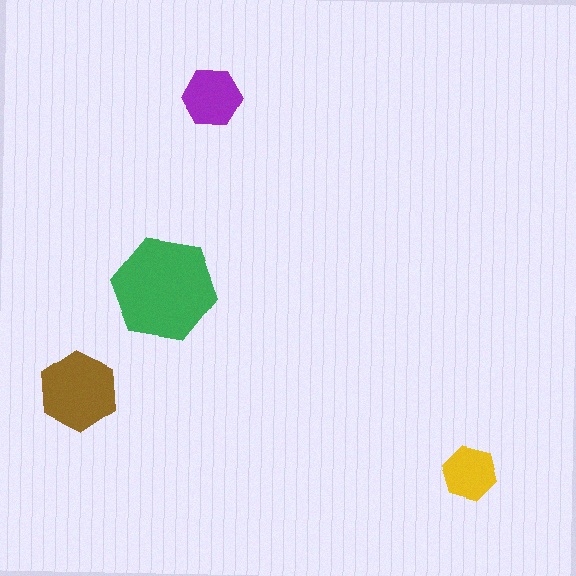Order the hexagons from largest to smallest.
the green one, the brown one, the purple one, the yellow one.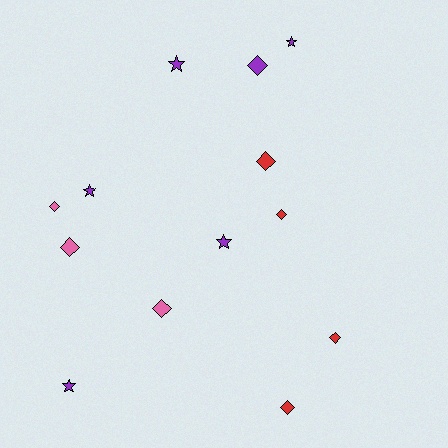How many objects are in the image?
There are 13 objects.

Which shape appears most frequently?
Diamond, with 8 objects.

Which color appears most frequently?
Purple, with 6 objects.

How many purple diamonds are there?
There is 1 purple diamond.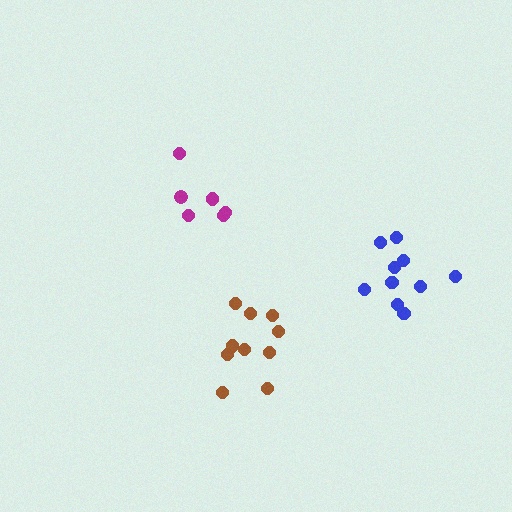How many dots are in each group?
Group 1: 10 dots, Group 2: 6 dots, Group 3: 10 dots (26 total).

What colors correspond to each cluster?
The clusters are colored: brown, magenta, blue.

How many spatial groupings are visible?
There are 3 spatial groupings.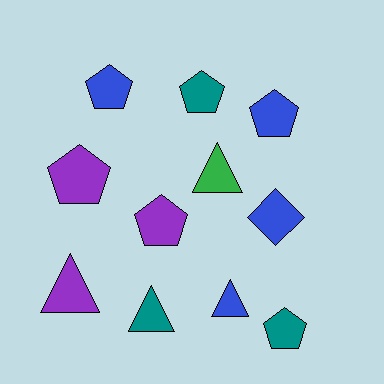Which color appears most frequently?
Blue, with 4 objects.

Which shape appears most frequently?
Pentagon, with 6 objects.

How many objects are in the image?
There are 11 objects.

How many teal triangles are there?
There is 1 teal triangle.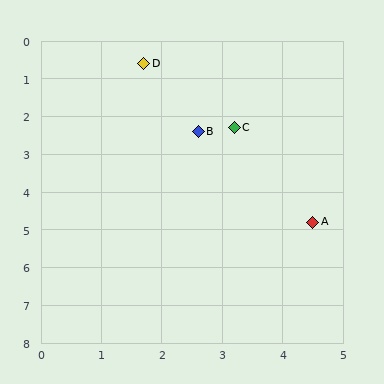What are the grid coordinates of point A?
Point A is at approximately (4.5, 4.8).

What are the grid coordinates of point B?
Point B is at approximately (2.6, 2.4).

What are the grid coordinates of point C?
Point C is at approximately (3.2, 2.3).